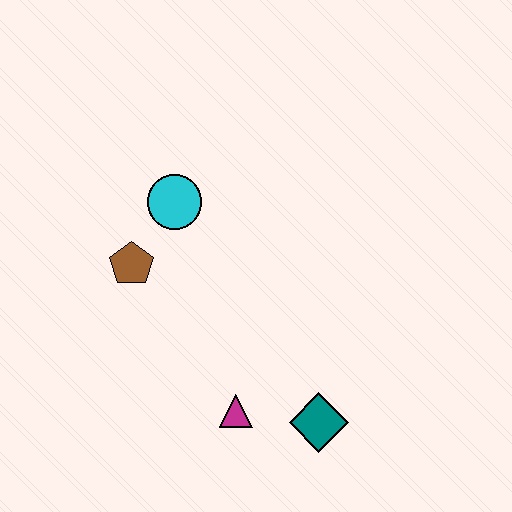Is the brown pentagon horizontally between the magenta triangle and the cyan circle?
No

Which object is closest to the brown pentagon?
The cyan circle is closest to the brown pentagon.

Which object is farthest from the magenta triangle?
The cyan circle is farthest from the magenta triangle.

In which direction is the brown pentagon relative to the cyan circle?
The brown pentagon is below the cyan circle.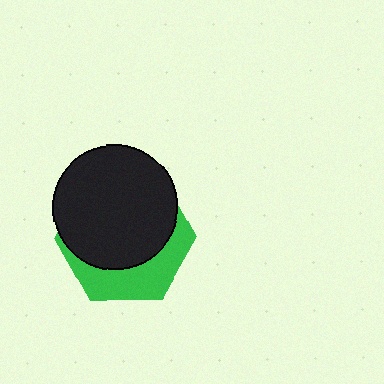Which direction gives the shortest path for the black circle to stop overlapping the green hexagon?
Moving up gives the shortest separation.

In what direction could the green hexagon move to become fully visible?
The green hexagon could move down. That would shift it out from behind the black circle entirely.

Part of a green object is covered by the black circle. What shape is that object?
It is a hexagon.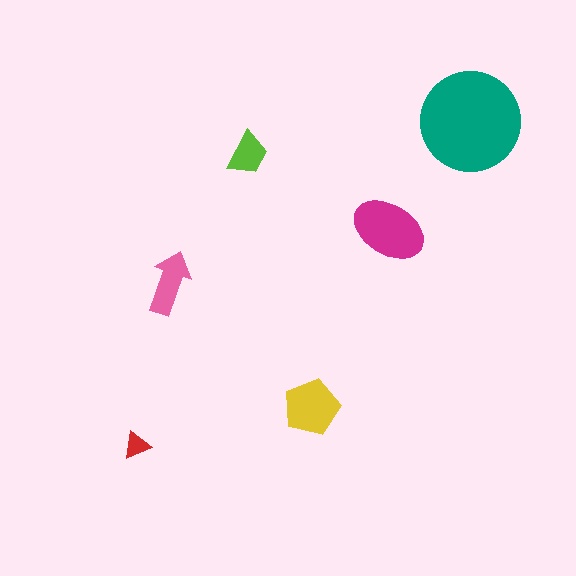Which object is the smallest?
The red triangle.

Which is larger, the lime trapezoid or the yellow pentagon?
The yellow pentagon.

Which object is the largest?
The teal circle.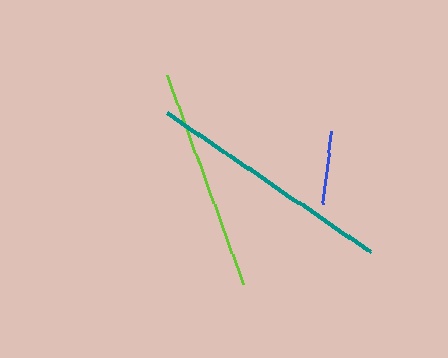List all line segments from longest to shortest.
From longest to shortest: teal, lime, blue.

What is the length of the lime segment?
The lime segment is approximately 222 pixels long.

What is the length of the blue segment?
The blue segment is approximately 74 pixels long.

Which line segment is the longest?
The teal line is the longest at approximately 247 pixels.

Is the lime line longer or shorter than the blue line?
The lime line is longer than the blue line.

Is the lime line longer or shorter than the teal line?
The teal line is longer than the lime line.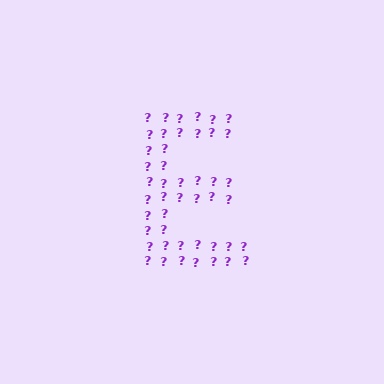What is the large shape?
The large shape is the letter E.